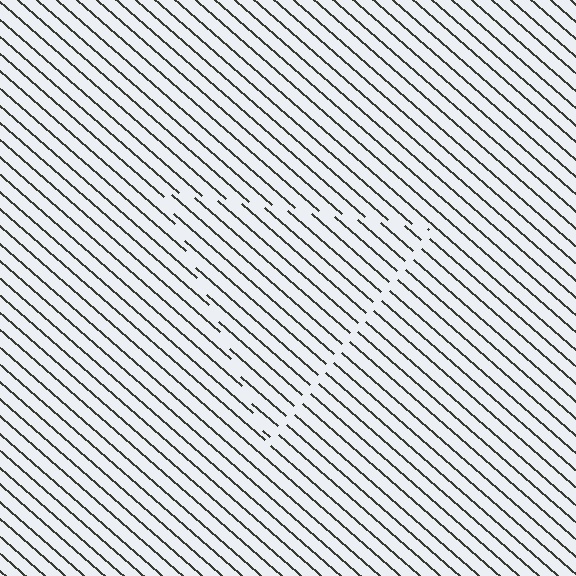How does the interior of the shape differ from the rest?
The interior of the shape contains the same grating, shifted by half a period — the contour is defined by the phase discontinuity where line-ends from the inner and outer gratings abut.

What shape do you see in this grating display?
An illusory triangle. The interior of the shape contains the same grating, shifted by half a period — the contour is defined by the phase discontinuity where line-ends from the inner and outer gratings abut.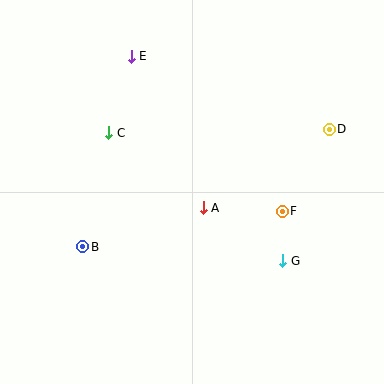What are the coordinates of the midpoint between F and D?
The midpoint between F and D is at (306, 170).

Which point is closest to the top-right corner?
Point D is closest to the top-right corner.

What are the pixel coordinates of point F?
Point F is at (282, 211).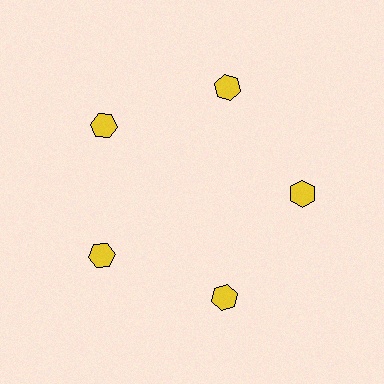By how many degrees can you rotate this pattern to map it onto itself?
The pattern maps onto itself every 72 degrees of rotation.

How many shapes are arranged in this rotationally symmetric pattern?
There are 5 shapes, arranged in 5 groups of 1.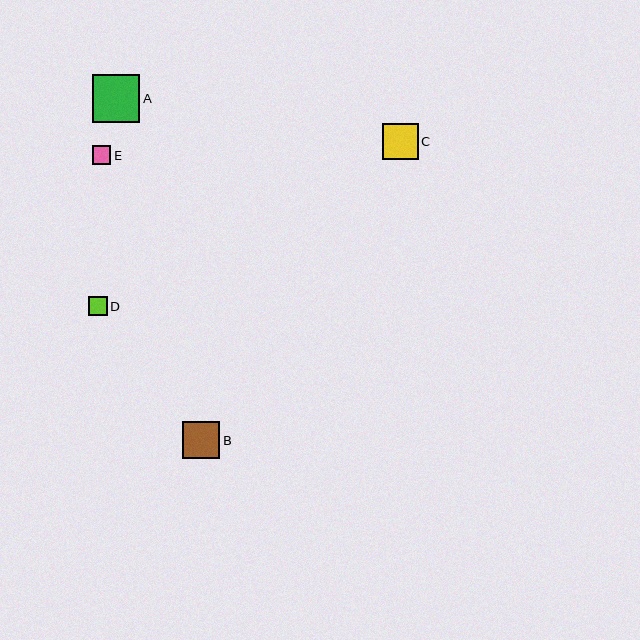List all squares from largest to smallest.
From largest to smallest: A, B, C, D, E.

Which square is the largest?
Square A is the largest with a size of approximately 47 pixels.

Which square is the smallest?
Square E is the smallest with a size of approximately 18 pixels.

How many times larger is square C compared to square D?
Square C is approximately 1.9 times the size of square D.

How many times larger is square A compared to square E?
Square A is approximately 2.6 times the size of square E.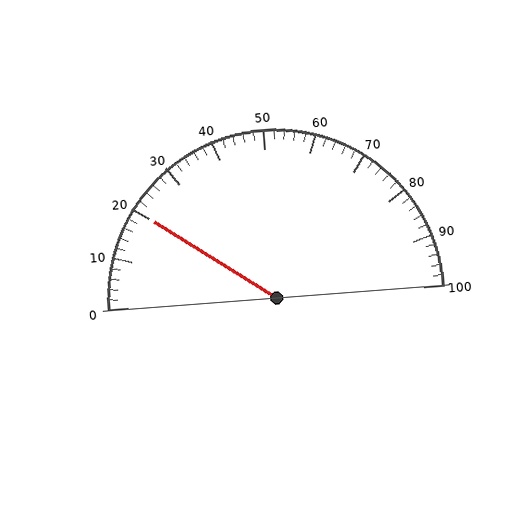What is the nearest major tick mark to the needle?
The nearest major tick mark is 20.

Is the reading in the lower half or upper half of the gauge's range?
The reading is in the lower half of the range (0 to 100).